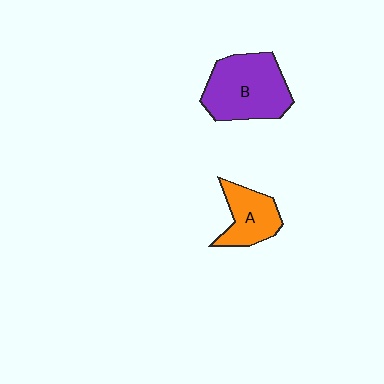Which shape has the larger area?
Shape B (purple).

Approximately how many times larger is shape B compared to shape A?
Approximately 1.7 times.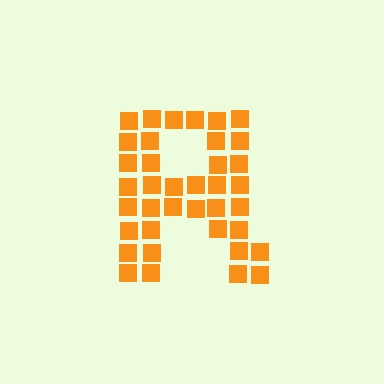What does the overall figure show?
The overall figure shows the letter R.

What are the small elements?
The small elements are squares.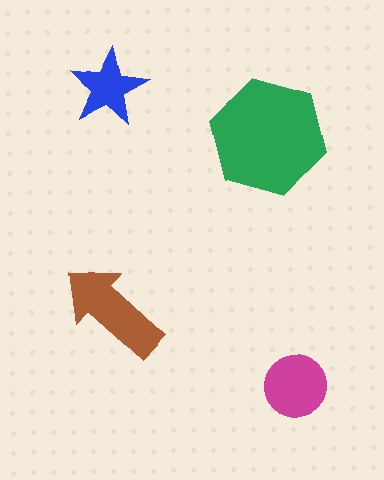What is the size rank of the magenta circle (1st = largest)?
3rd.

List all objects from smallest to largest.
The blue star, the magenta circle, the brown arrow, the green hexagon.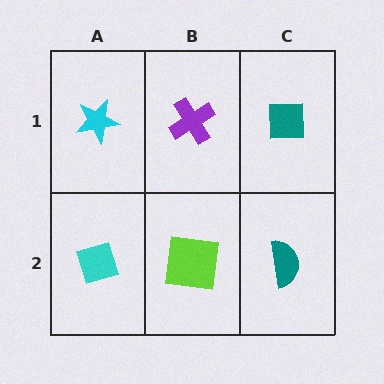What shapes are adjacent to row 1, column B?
A lime square (row 2, column B), a cyan star (row 1, column A), a teal square (row 1, column C).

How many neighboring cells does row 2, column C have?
2.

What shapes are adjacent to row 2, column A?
A cyan star (row 1, column A), a lime square (row 2, column B).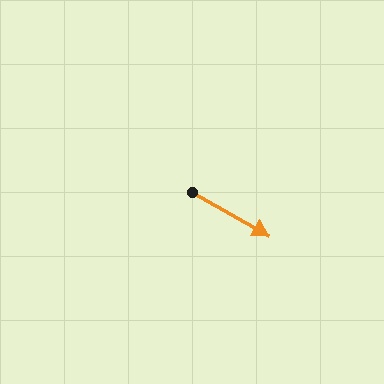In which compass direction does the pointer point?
Southeast.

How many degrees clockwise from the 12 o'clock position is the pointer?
Approximately 119 degrees.